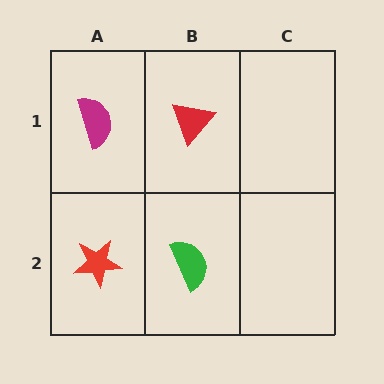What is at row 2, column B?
A green semicircle.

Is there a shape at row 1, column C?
No, that cell is empty.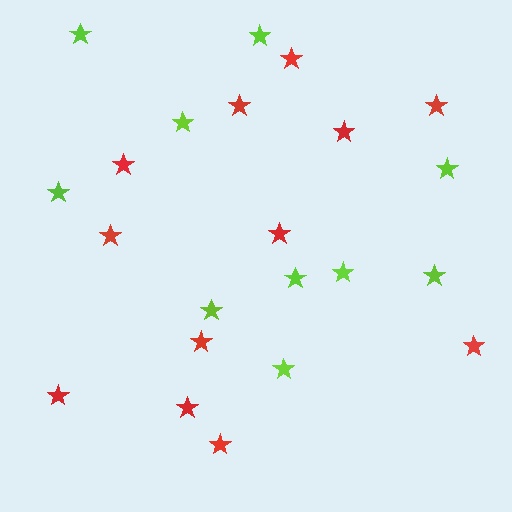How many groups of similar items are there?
There are 2 groups: one group of red stars (12) and one group of lime stars (10).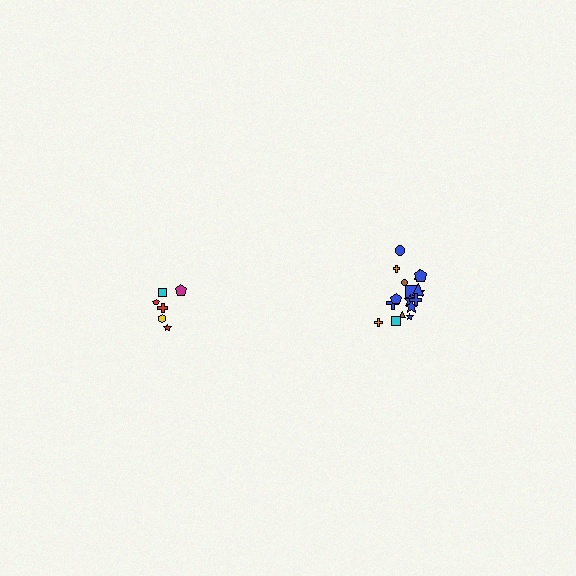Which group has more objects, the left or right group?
The right group.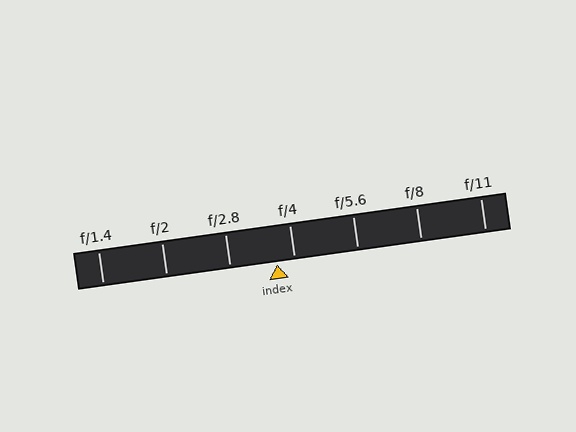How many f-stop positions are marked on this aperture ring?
There are 7 f-stop positions marked.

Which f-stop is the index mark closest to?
The index mark is closest to f/4.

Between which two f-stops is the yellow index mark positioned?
The index mark is between f/2.8 and f/4.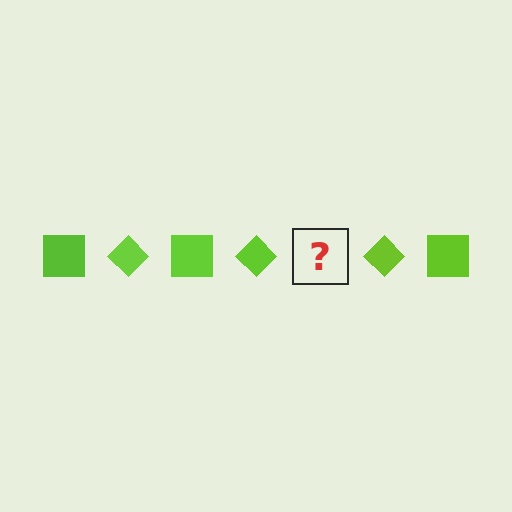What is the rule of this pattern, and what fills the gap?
The rule is that the pattern cycles through square, diamond shapes in lime. The gap should be filled with a lime square.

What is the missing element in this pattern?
The missing element is a lime square.